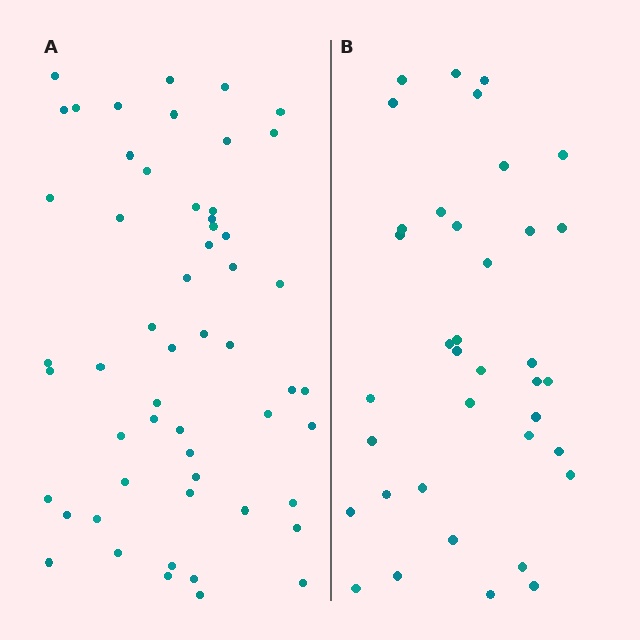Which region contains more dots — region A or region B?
Region A (the left region) has more dots.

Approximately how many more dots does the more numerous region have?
Region A has approximately 20 more dots than region B.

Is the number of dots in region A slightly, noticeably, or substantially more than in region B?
Region A has substantially more. The ratio is roughly 1.5 to 1.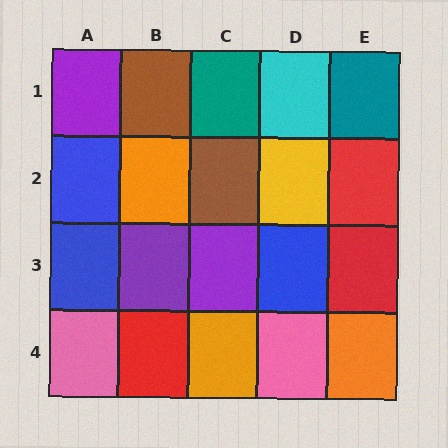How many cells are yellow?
1 cell is yellow.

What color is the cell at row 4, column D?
Pink.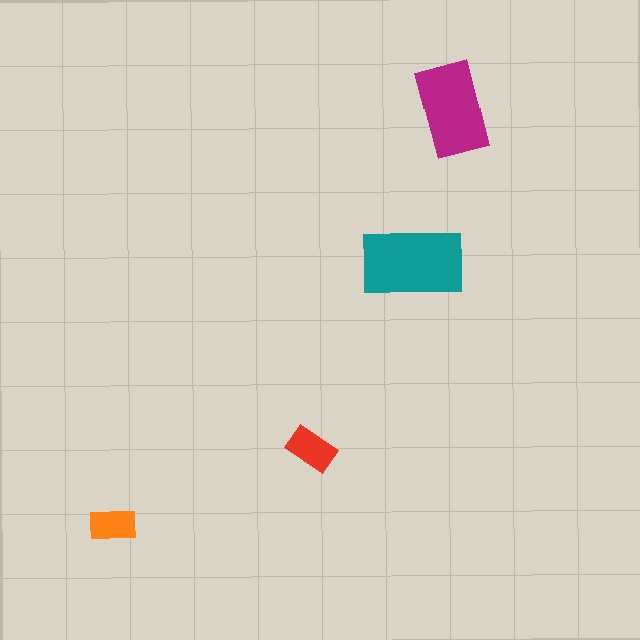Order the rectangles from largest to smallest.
the teal one, the magenta one, the red one, the orange one.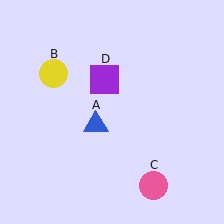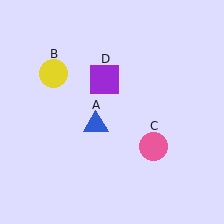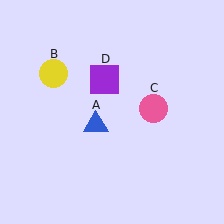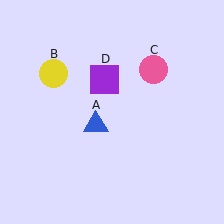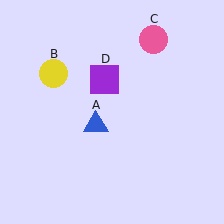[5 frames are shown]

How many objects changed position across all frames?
1 object changed position: pink circle (object C).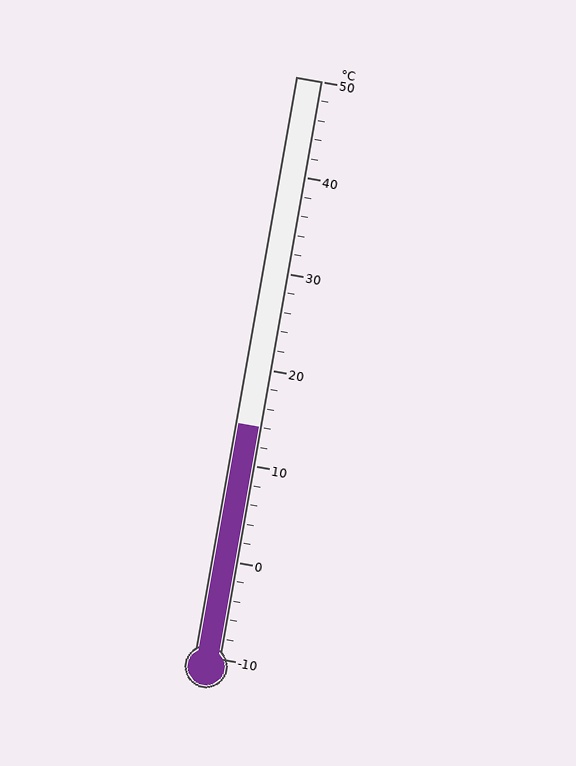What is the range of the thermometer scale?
The thermometer scale ranges from -10°C to 50°C.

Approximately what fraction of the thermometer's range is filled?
The thermometer is filled to approximately 40% of its range.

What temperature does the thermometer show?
The thermometer shows approximately 14°C.